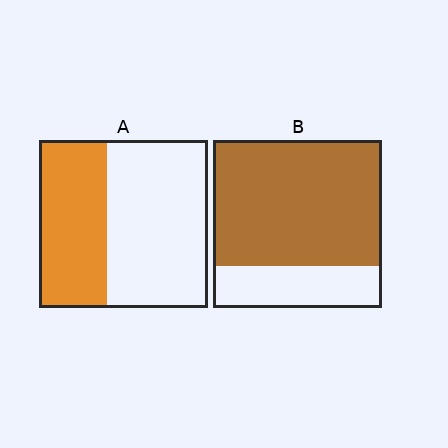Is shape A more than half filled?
No.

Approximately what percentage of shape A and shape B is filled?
A is approximately 40% and B is approximately 75%.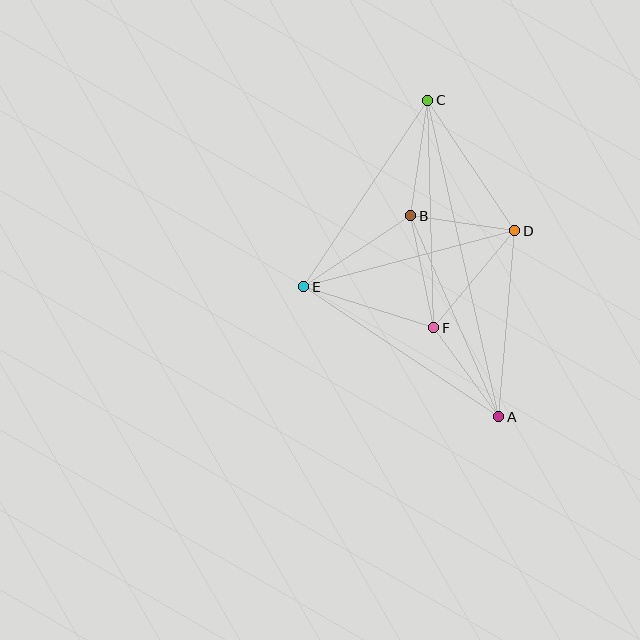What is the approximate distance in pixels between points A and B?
The distance between A and B is approximately 219 pixels.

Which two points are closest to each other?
Points B and D are closest to each other.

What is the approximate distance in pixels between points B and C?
The distance between B and C is approximately 117 pixels.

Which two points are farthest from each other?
Points A and C are farthest from each other.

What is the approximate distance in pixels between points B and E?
The distance between B and E is approximately 129 pixels.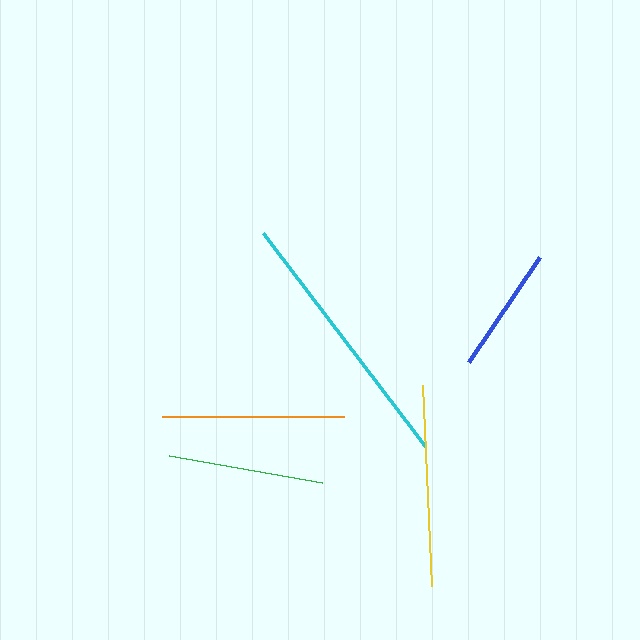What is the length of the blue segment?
The blue segment is approximately 127 pixels long.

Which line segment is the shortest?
The blue line is the shortest at approximately 127 pixels.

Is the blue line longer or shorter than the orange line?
The orange line is longer than the blue line.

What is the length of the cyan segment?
The cyan segment is approximately 268 pixels long.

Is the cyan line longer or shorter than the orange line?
The cyan line is longer than the orange line.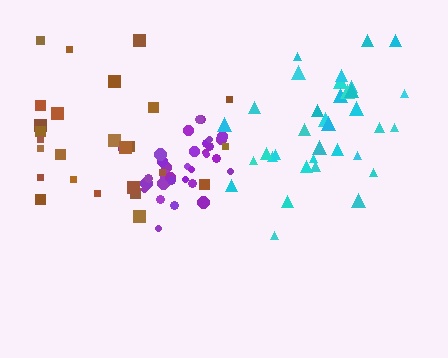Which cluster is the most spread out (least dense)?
Brown.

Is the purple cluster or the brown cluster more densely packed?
Purple.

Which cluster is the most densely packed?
Purple.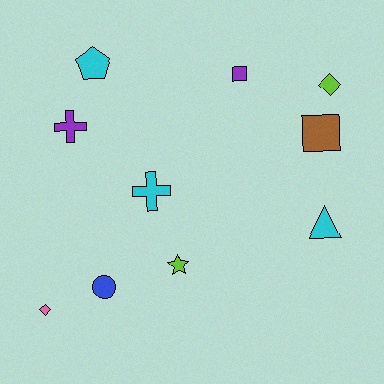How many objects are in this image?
There are 10 objects.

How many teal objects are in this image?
There are no teal objects.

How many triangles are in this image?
There is 1 triangle.